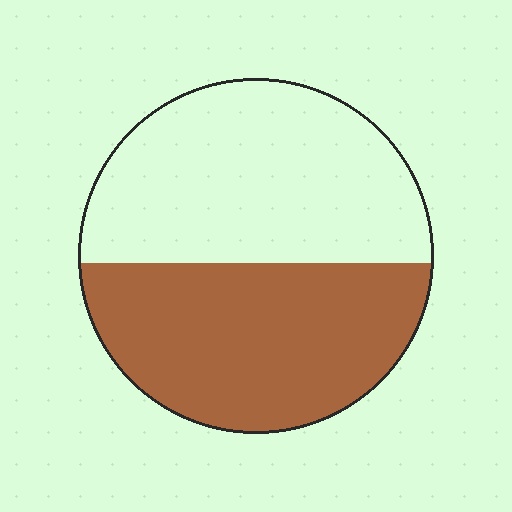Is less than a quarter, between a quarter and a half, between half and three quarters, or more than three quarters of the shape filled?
Between a quarter and a half.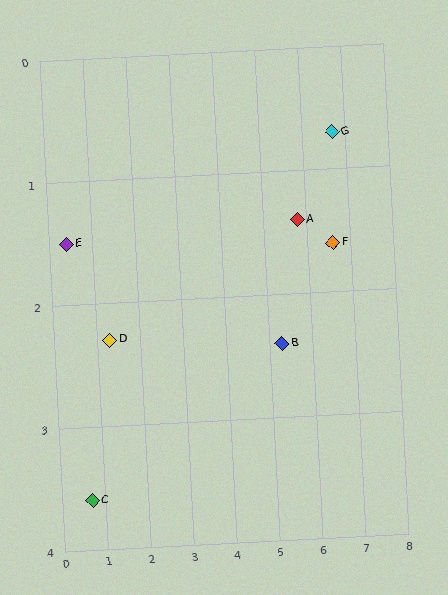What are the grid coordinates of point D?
Point D is at approximately (1.3, 2.3).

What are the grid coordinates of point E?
Point E is at approximately (0.4, 1.5).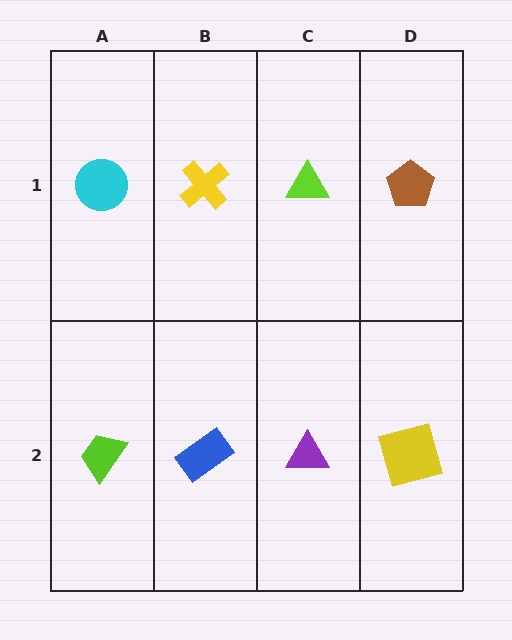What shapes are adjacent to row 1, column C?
A purple triangle (row 2, column C), a yellow cross (row 1, column B), a brown pentagon (row 1, column D).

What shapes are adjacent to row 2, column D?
A brown pentagon (row 1, column D), a purple triangle (row 2, column C).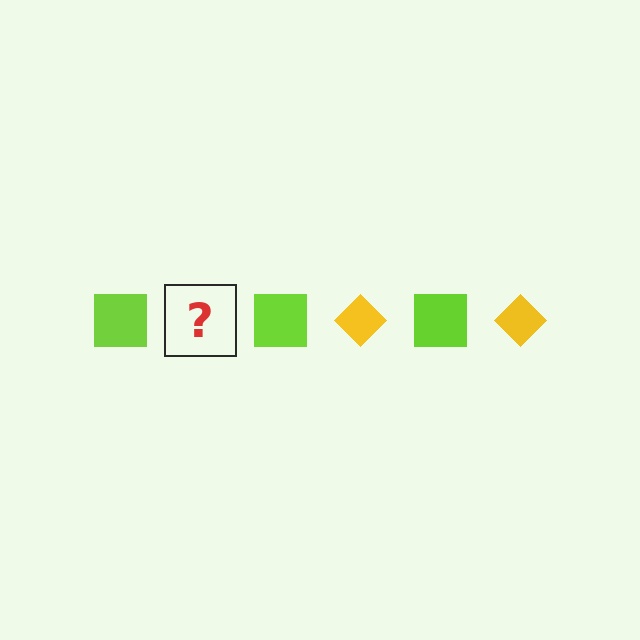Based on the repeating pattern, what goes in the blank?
The blank should be a yellow diamond.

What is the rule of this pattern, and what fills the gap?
The rule is that the pattern alternates between lime square and yellow diamond. The gap should be filled with a yellow diamond.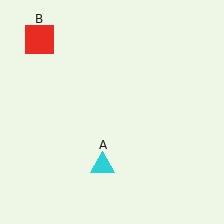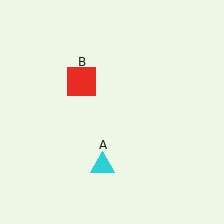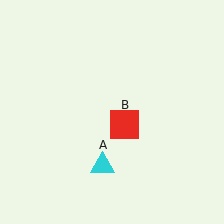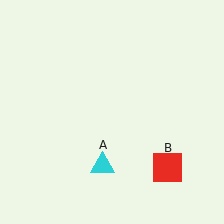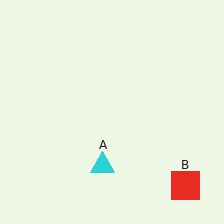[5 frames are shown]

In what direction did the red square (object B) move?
The red square (object B) moved down and to the right.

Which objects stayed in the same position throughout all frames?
Cyan triangle (object A) remained stationary.